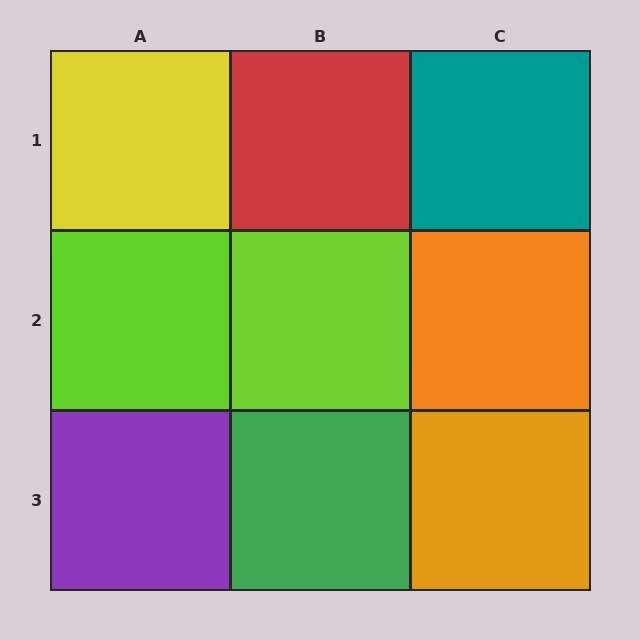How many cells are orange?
2 cells are orange.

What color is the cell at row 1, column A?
Yellow.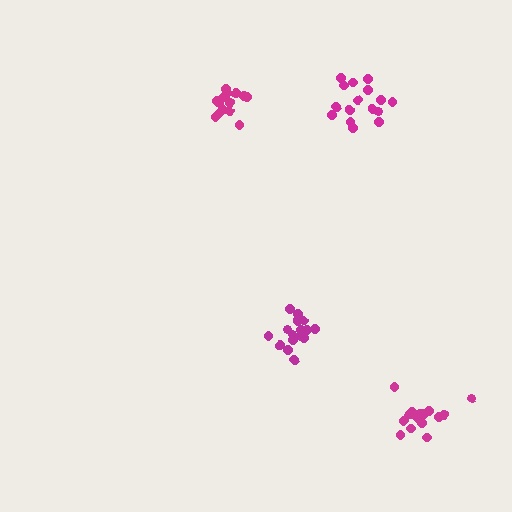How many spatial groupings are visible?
There are 4 spatial groupings.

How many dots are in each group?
Group 1: 16 dots, Group 2: 18 dots, Group 3: 16 dots, Group 4: 15 dots (65 total).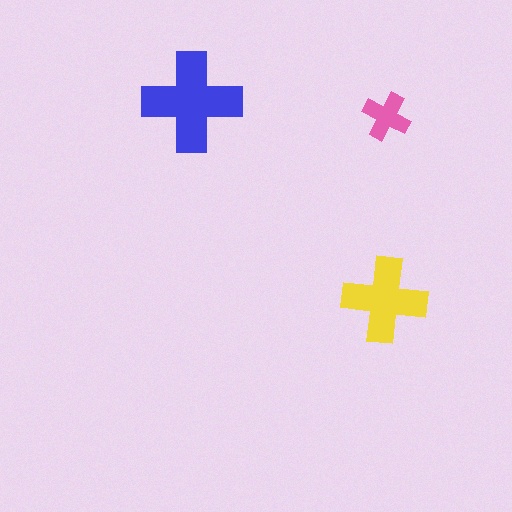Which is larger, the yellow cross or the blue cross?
The blue one.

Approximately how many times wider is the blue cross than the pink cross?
About 2 times wider.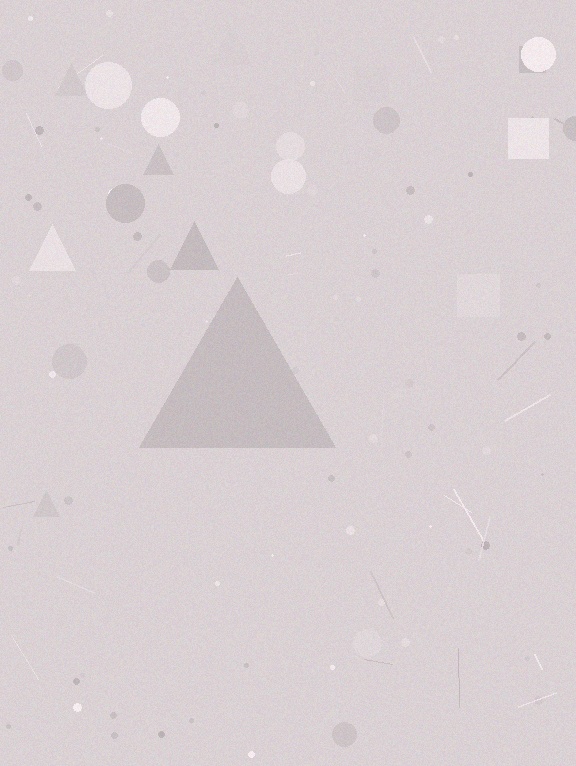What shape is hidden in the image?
A triangle is hidden in the image.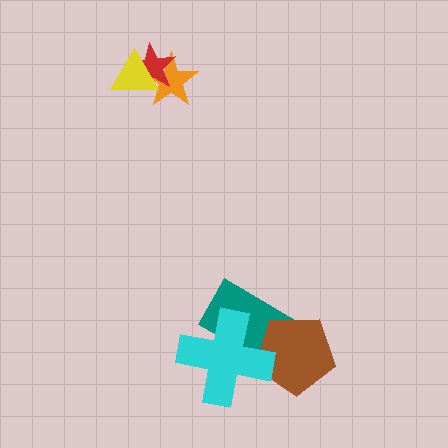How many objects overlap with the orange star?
2 objects overlap with the orange star.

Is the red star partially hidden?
Yes, it is partially covered by another shape.